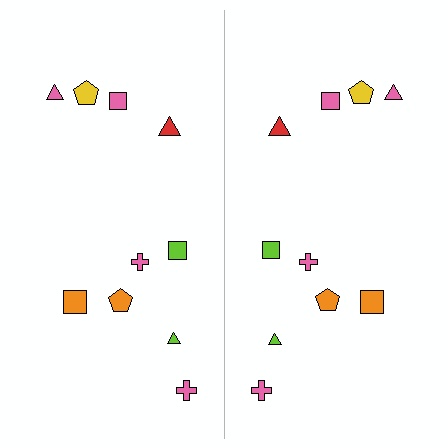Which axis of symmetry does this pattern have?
The pattern has a vertical axis of symmetry running through the center of the image.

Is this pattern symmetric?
Yes, this pattern has bilateral (reflection) symmetry.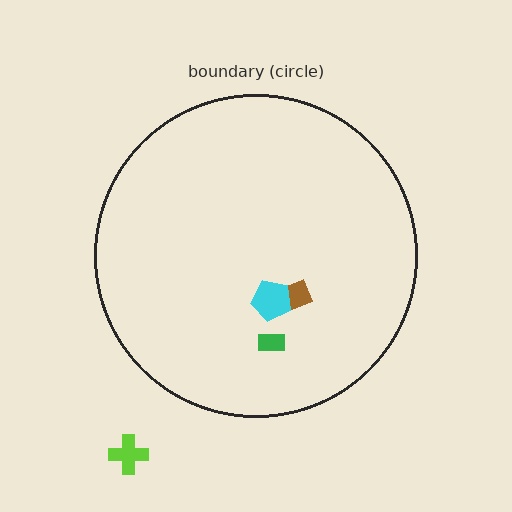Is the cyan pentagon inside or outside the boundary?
Inside.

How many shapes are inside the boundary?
3 inside, 1 outside.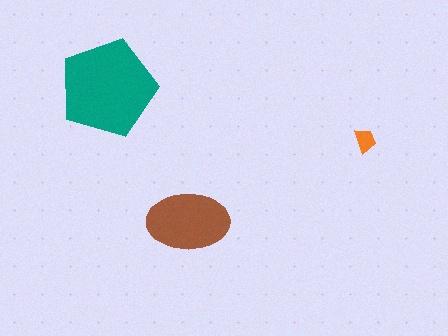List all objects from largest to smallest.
The teal pentagon, the brown ellipse, the orange trapezoid.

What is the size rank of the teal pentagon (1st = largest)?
1st.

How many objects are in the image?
There are 3 objects in the image.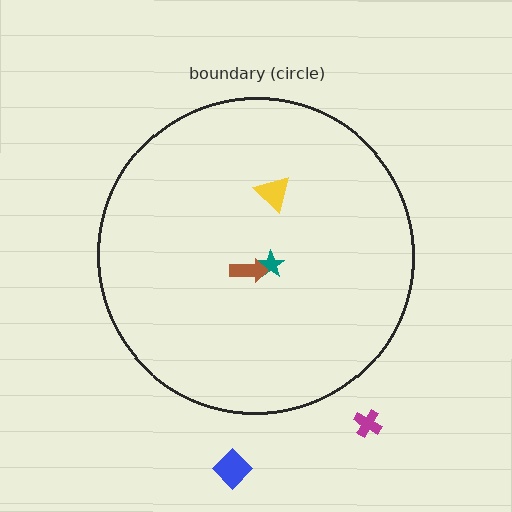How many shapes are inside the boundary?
3 inside, 2 outside.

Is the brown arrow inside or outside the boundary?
Inside.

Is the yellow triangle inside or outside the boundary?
Inside.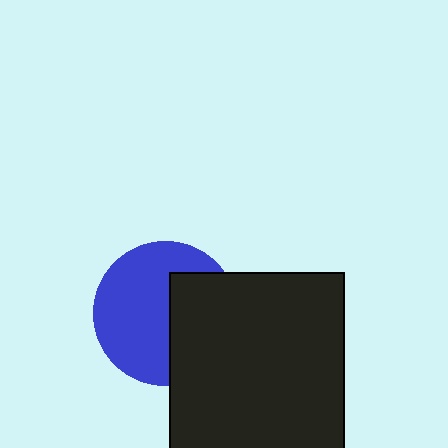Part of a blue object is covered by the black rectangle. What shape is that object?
It is a circle.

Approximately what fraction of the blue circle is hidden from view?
Roughly 40% of the blue circle is hidden behind the black rectangle.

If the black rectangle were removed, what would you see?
You would see the complete blue circle.